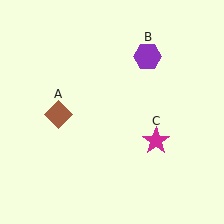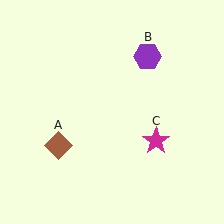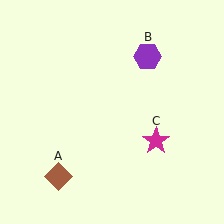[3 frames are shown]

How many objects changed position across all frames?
1 object changed position: brown diamond (object A).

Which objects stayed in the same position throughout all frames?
Purple hexagon (object B) and magenta star (object C) remained stationary.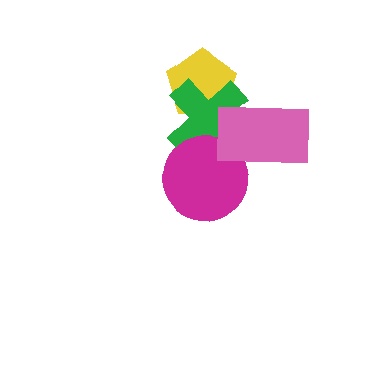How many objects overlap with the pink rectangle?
2 objects overlap with the pink rectangle.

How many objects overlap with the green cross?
3 objects overlap with the green cross.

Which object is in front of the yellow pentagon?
The green cross is in front of the yellow pentagon.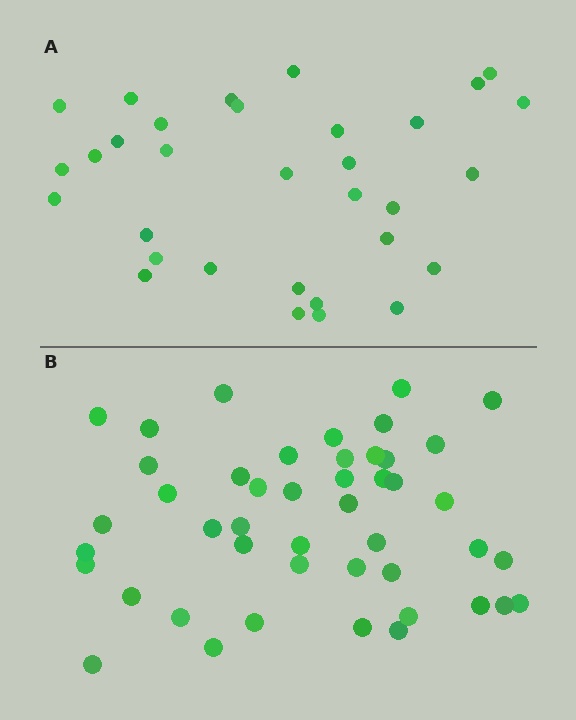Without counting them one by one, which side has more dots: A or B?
Region B (the bottom region) has more dots.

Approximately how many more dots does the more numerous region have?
Region B has approximately 15 more dots than region A.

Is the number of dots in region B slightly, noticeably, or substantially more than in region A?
Region B has noticeably more, but not dramatically so. The ratio is roughly 1.4 to 1.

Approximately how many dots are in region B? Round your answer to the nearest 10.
About 50 dots. (The exact count is 46, which rounds to 50.)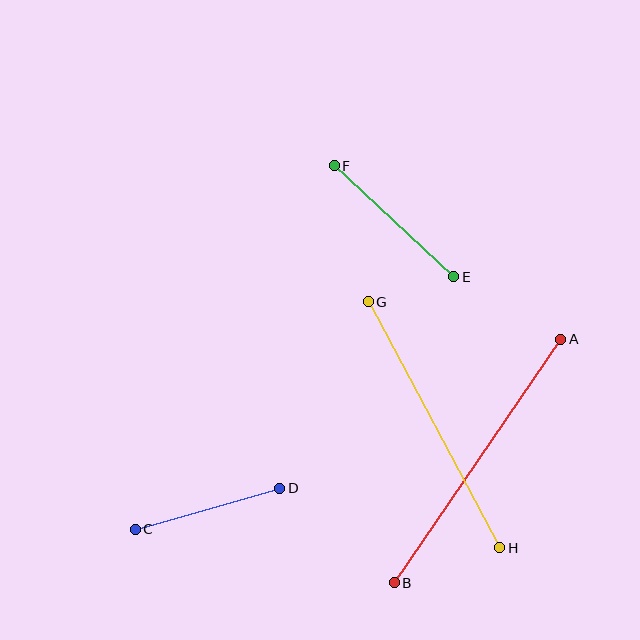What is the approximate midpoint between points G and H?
The midpoint is at approximately (434, 425) pixels.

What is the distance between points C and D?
The distance is approximately 151 pixels.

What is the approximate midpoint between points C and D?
The midpoint is at approximately (207, 509) pixels.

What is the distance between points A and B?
The distance is approximately 295 pixels.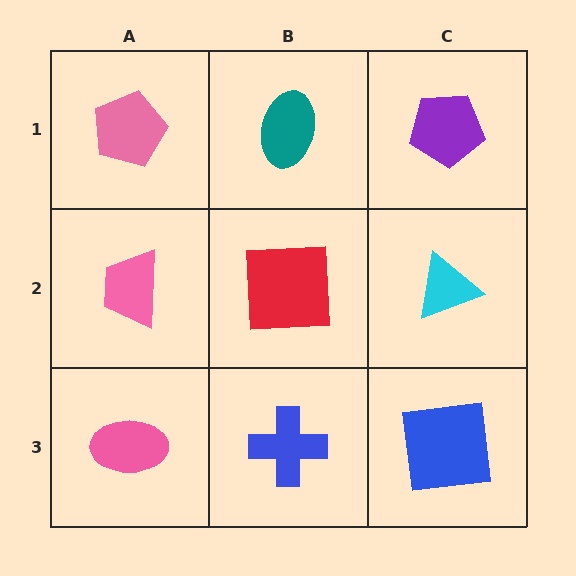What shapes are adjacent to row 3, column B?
A red square (row 2, column B), a pink ellipse (row 3, column A), a blue square (row 3, column C).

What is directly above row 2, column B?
A teal ellipse.